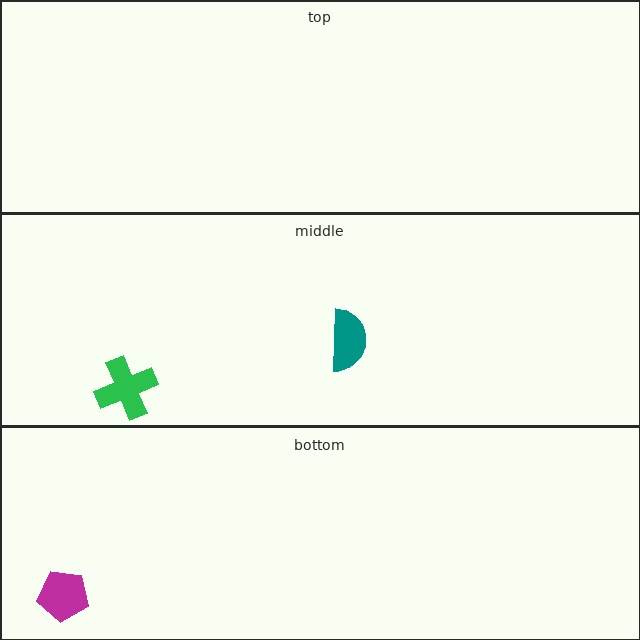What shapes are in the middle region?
The teal semicircle, the green cross.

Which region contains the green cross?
The middle region.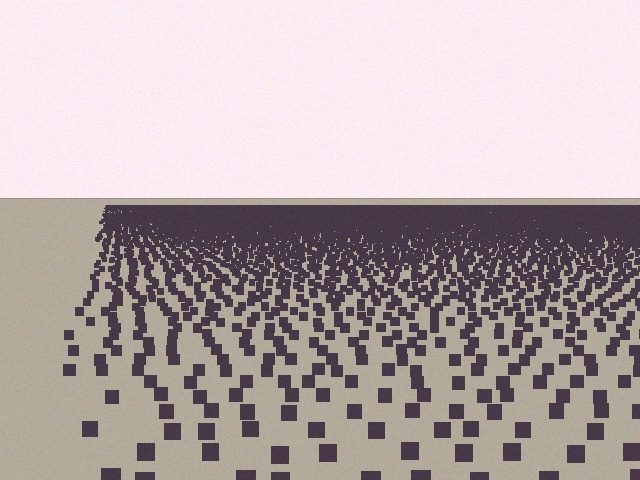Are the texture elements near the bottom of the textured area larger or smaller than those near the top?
Larger. Near the bottom, elements are closer to the viewer and appear at a bigger on-screen size.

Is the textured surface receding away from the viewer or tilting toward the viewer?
The surface is receding away from the viewer. Texture elements get smaller and denser toward the top.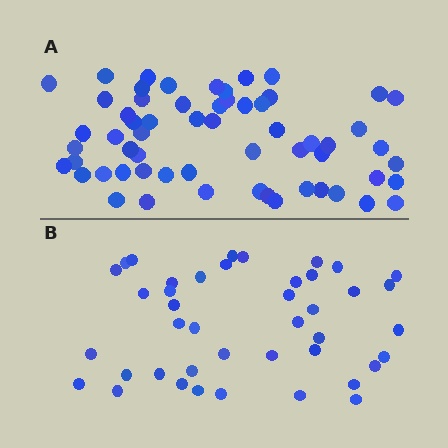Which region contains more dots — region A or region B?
Region A (the top region) has more dots.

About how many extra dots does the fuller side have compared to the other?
Region A has approximately 20 more dots than region B.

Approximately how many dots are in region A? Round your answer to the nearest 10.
About 60 dots.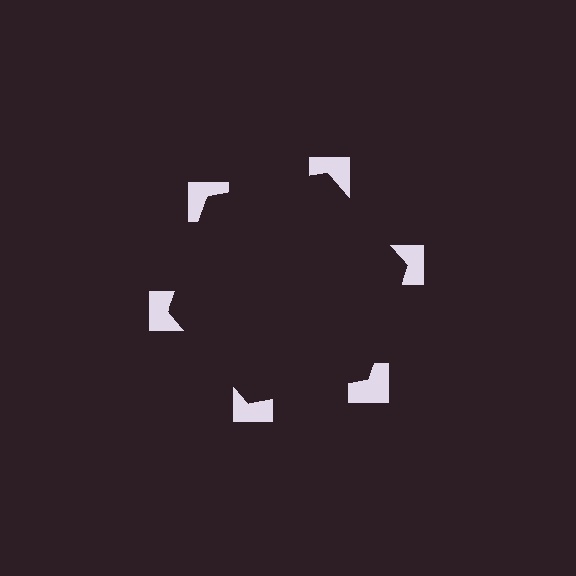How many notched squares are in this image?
There are 6 — one at each vertex of the illusory hexagon.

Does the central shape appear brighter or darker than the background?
It typically appears slightly darker than the background, even though no actual brightness change is drawn.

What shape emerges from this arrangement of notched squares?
An illusory hexagon — its edges are inferred from the aligned wedge cuts in the notched squares, not physically drawn.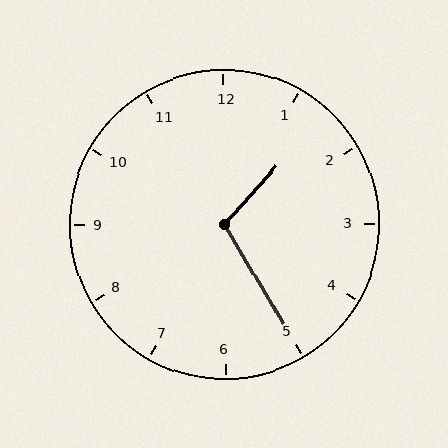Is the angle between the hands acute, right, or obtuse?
It is obtuse.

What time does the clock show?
1:25.